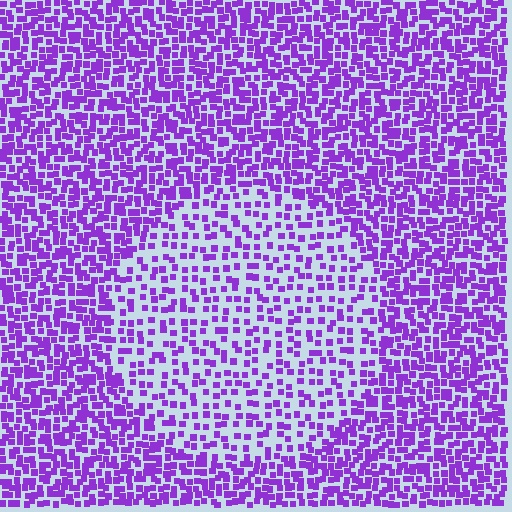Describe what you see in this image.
The image contains small purple elements arranged at two different densities. A circle-shaped region is visible where the elements are less densely packed than the surrounding area.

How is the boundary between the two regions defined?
The boundary is defined by a change in element density (approximately 2.0x ratio). All elements are the same color, size, and shape.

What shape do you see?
I see a circle.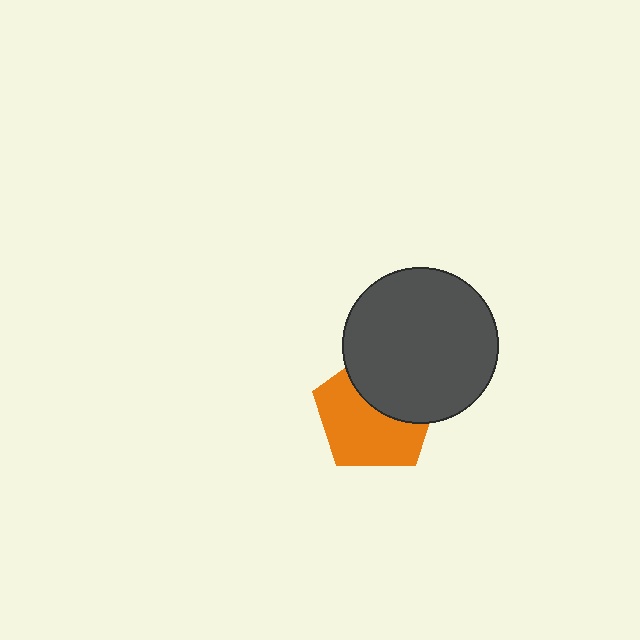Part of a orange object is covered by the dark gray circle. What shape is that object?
It is a pentagon.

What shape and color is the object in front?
The object in front is a dark gray circle.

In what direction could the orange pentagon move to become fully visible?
The orange pentagon could move down. That would shift it out from behind the dark gray circle entirely.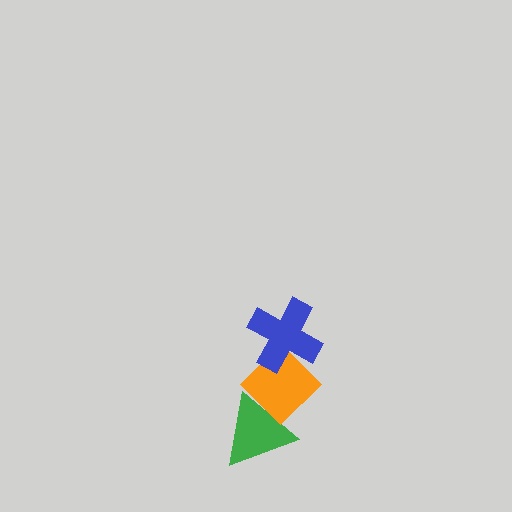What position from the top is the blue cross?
The blue cross is 1st from the top.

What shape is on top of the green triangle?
The orange diamond is on top of the green triangle.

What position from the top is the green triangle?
The green triangle is 3rd from the top.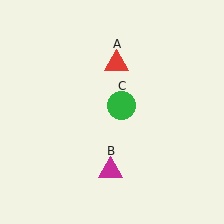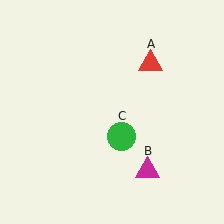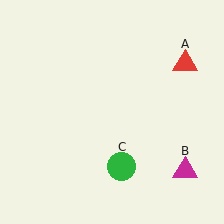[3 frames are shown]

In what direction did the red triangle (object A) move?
The red triangle (object A) moved right.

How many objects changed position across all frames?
3 objects changed position: red triangle (object A), magenta triangle (object B), green circle (object C).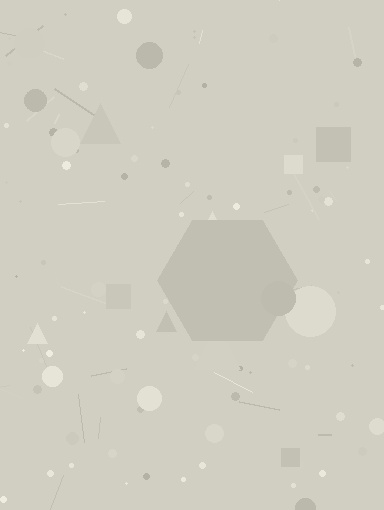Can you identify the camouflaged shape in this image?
The camouflaged shape is a hexagon.